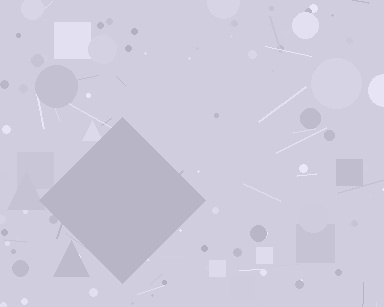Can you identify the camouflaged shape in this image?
The camouflaged shape is a diamond.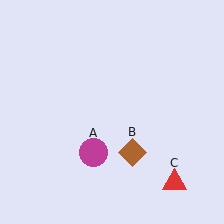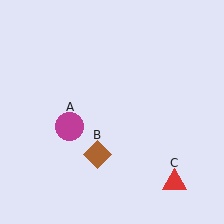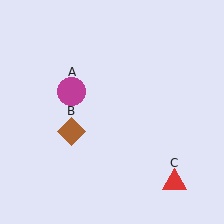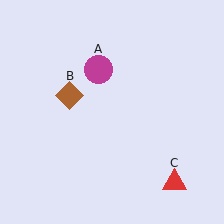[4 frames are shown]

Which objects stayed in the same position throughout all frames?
Red triangle (object C) remained stationary.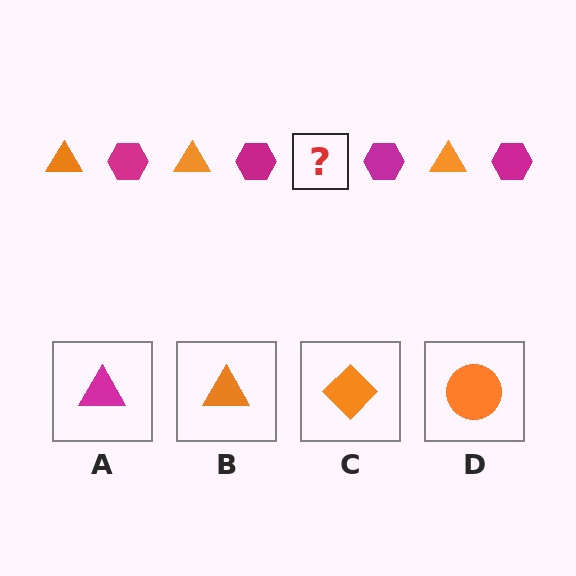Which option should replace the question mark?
Option B.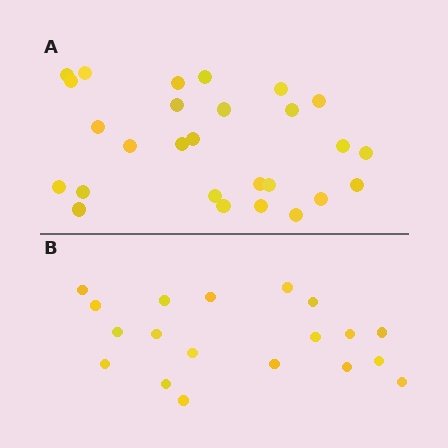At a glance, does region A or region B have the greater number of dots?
Region A (the top region) has more dots.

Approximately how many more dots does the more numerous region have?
Region A has roughly 8 or so more dots than region B.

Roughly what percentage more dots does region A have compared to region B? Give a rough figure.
About 40% more.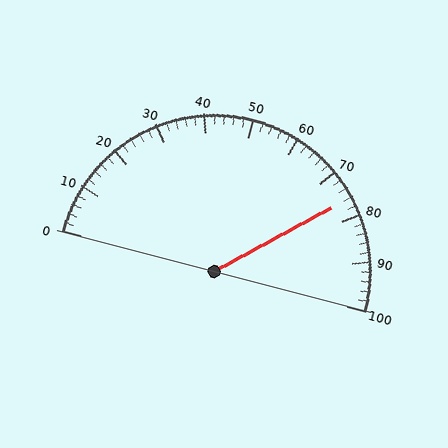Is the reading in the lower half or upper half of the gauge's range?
The reading is in the upper half of the range (0 to 100).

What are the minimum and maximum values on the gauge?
The gauge ranges from 0 to 100.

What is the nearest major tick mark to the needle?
The nearest major tick mark is 80.